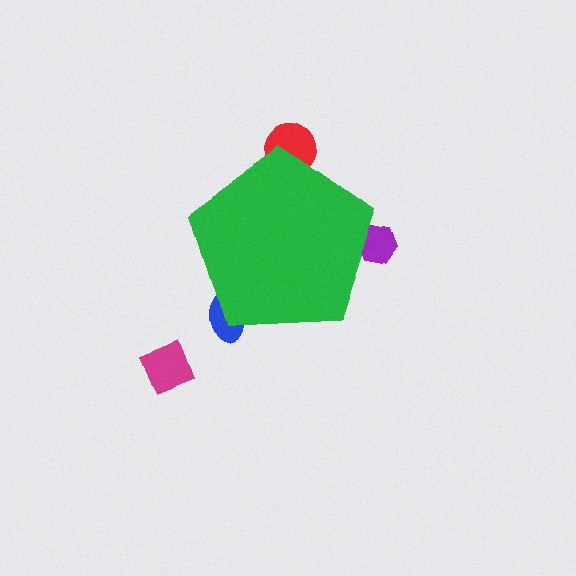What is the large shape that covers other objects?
A green pentagon.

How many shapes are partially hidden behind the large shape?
3 shapes are partially hidden.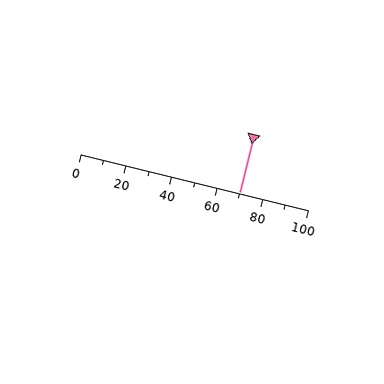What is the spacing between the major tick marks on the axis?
The major ticks are spaced 20 apart.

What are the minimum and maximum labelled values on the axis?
The axis runs from 0 to 100.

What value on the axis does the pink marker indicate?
The marker indicates approximately 70.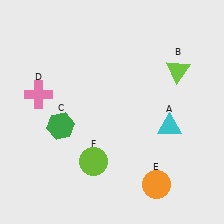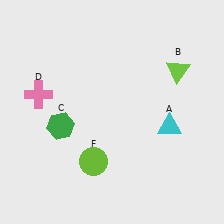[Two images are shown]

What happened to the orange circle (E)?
The orange circle (E) was removed in Image 2. It was in the bottom-right area of Image 1.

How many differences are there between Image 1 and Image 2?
There is 1 difference between the two images.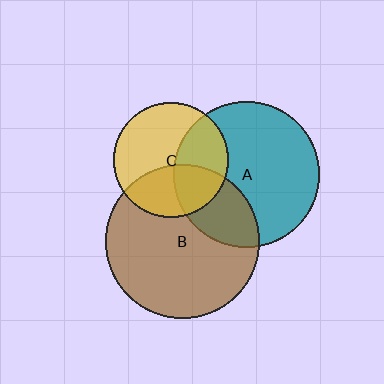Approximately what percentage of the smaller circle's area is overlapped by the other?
Approximately 40%.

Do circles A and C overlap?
Yes.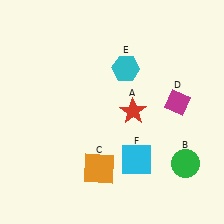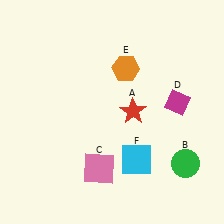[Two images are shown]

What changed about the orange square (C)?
In Image 1, C is orange. In Image 2, it changed to pink.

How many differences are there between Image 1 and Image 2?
There are 2 differences between the two images.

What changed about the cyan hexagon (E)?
In Image 1, E is cyan. In Image 2, it changed to orange.